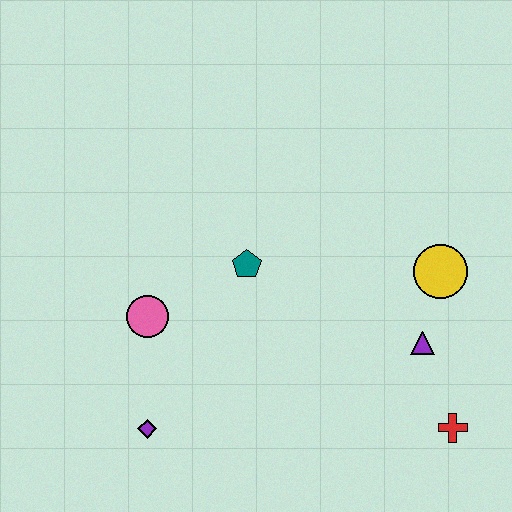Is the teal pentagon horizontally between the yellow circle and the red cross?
No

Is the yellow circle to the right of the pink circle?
Yes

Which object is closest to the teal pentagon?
The pink circle is closest to the teal pentagon.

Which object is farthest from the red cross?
The pink circle is farthest from the red cross.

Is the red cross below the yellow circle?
Yes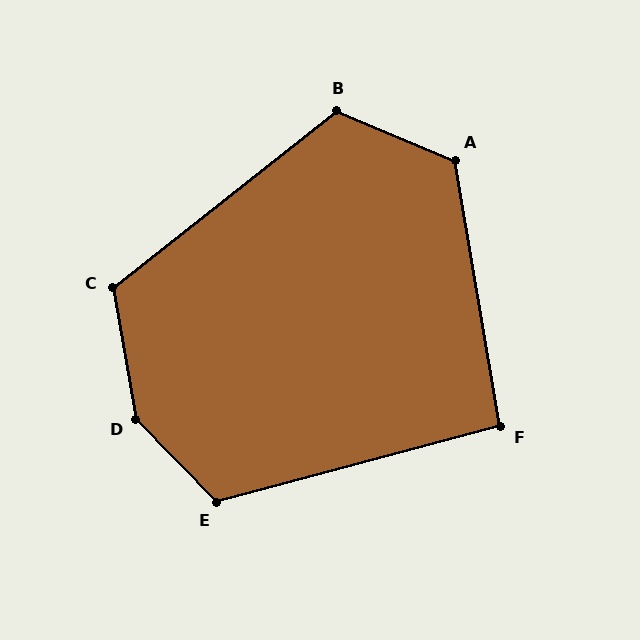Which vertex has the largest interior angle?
D, at approximately 145 degrees.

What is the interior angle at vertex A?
Approximately 122 degrees (obtuse).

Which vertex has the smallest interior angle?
F, at approximately 95 degrees.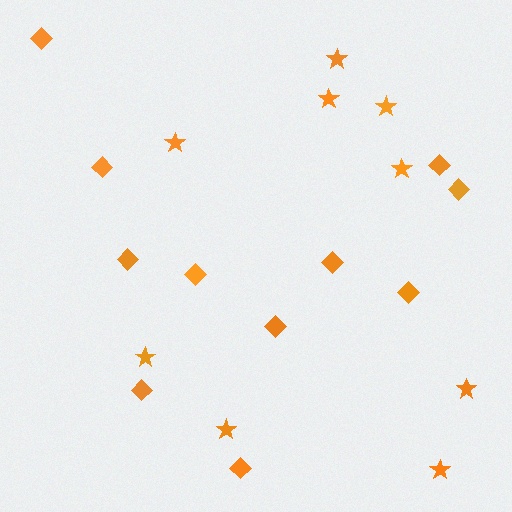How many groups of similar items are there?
There are 2 groups: one group of stars (9) and one group of diamonds (11).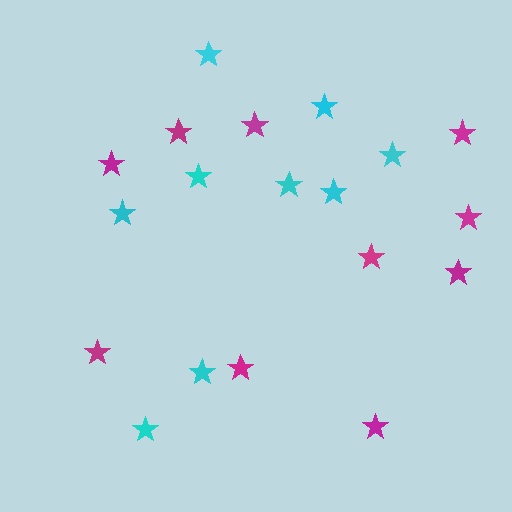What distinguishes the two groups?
There are 2 groups: one group of cyan stars (9) and one group of magenta stars (10).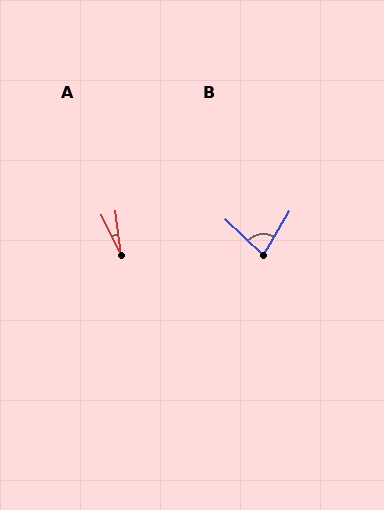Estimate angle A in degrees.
Approximately 18 degrees.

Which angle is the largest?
B, at approximately 78 degrees.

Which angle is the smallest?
A, at approximately 18 degrees.